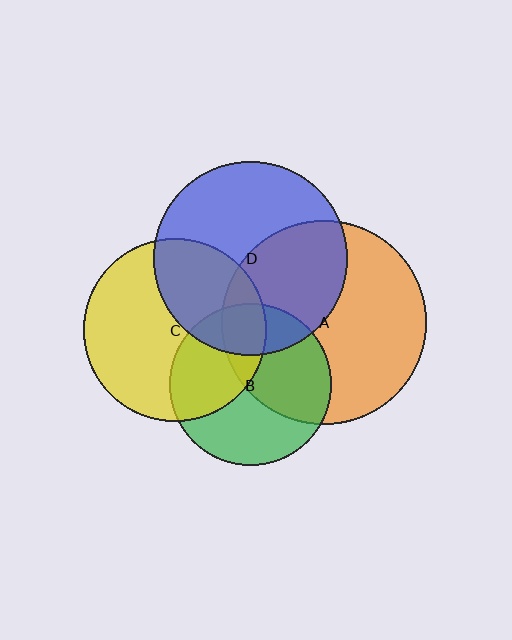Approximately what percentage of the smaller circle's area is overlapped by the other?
Approximately 20%.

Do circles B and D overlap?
Yes.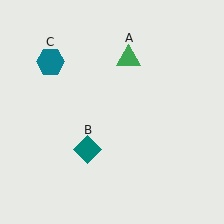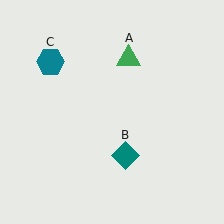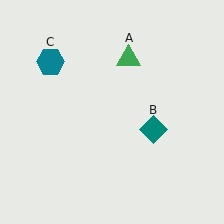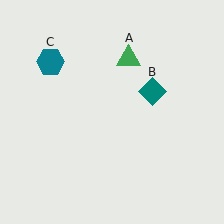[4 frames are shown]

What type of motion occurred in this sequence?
The teal diamond (object B) rotated counterclockwise around the center of the scene.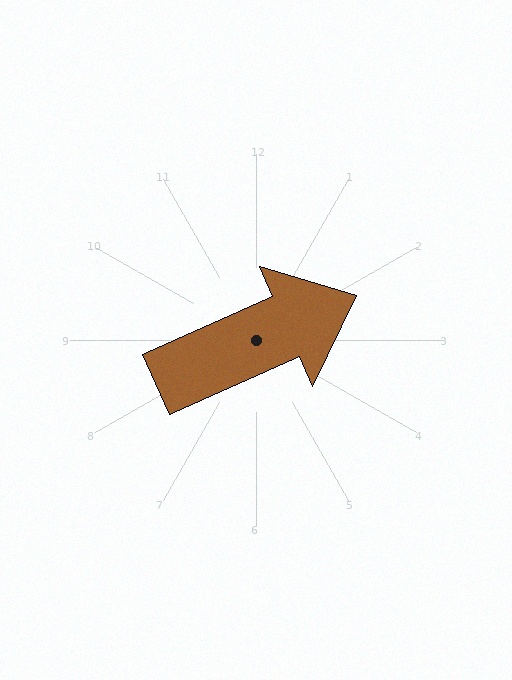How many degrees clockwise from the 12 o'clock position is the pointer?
Approximately 66 degrees.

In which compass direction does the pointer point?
Northeast.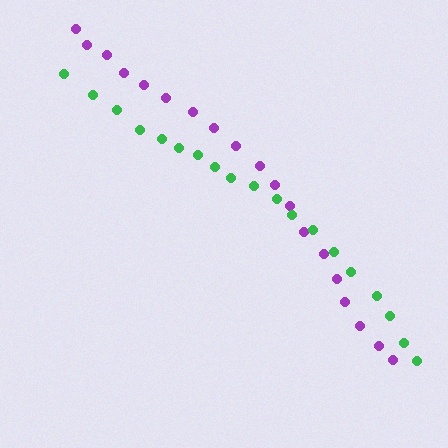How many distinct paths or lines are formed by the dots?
There are 2 distinct paths.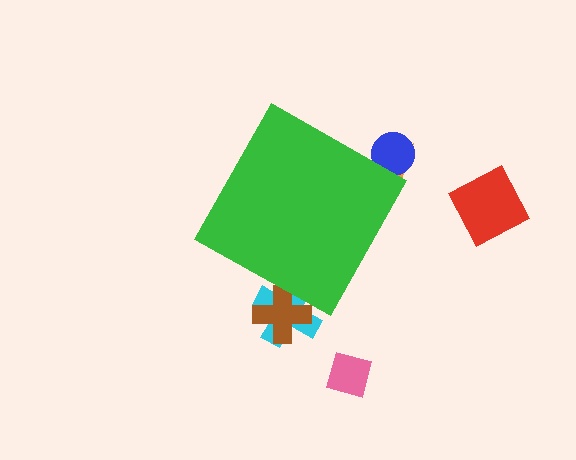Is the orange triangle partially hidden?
Yes, the orange triangle is partially hidden behind the green diamond.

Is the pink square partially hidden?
No, the pink square is fully visible.